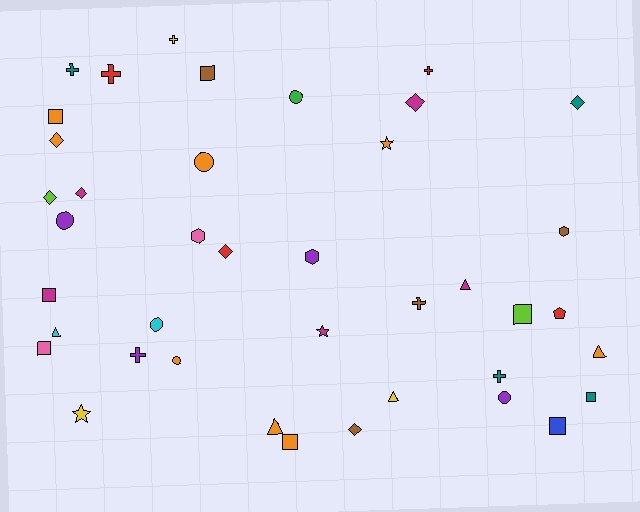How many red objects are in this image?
There are 4 red objects.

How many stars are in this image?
There are 3 stars.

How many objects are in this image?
There are 40 objects.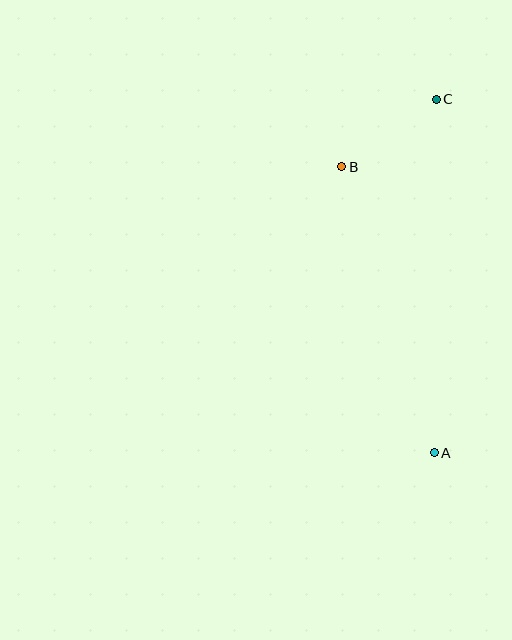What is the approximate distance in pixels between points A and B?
The distance between A and B is approximately 300 pixels.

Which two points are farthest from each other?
Points A and C are farthest from each other.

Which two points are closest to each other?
Points B and C are closest to each other.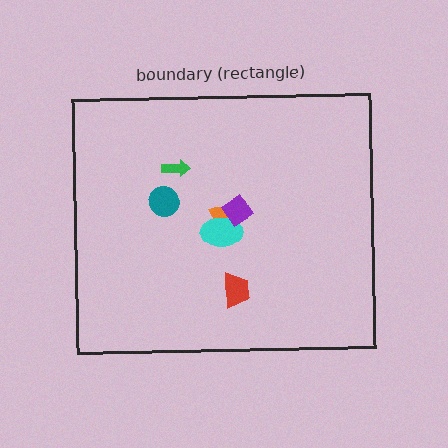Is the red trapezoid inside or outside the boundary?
Inside.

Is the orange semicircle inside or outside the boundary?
Inside.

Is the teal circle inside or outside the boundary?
Inside.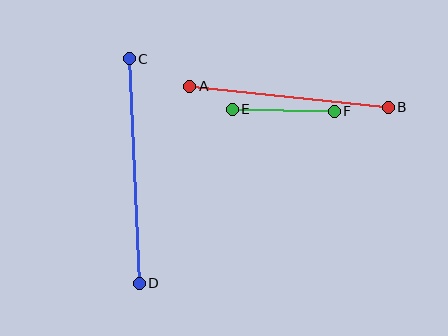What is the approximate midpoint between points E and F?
The midpoint is at approximately (283, 110) pixels.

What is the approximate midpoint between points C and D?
The midpoint is at approximately (134, 171) pixels.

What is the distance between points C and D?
The distance is approximately 225 pixels.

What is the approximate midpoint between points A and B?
The midpoint is at approximately (289, 97) pixels.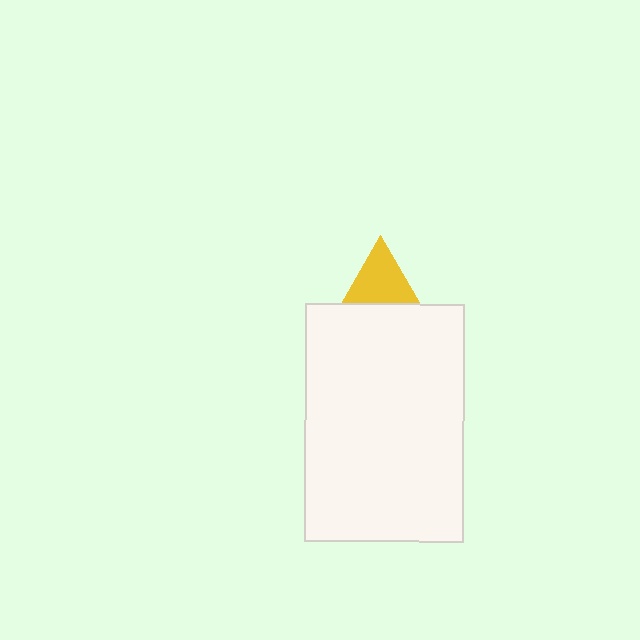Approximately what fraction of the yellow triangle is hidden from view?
Roughly 59% of the yellow triangle is hidden behind the white rectangle.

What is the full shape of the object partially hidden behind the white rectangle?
The partially hidden object is a yellow triangle.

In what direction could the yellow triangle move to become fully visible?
The yellow triangle could move up. That would shift it out from behind the white rectangle entirely.